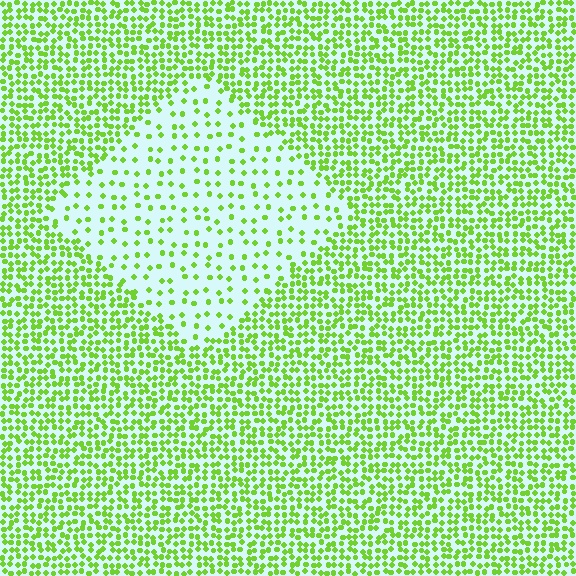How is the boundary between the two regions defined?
The boundary is defined by a change in element density (approximately 2.7x ratio). All elements are the same color, size, and shape.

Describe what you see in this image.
The image contains small lime elements arranged at two different densities. A diamond-shaped region is visible where the elements are less densely packed than the surrounding area.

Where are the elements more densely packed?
The elements are more densely packed outside the diamond boundary.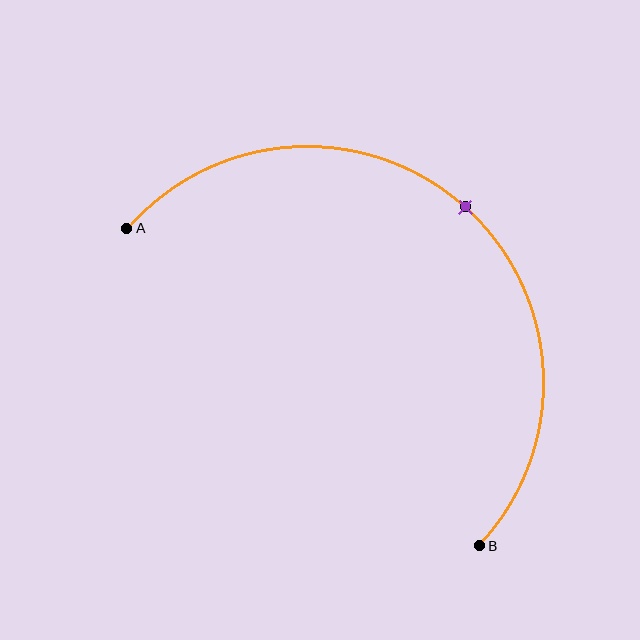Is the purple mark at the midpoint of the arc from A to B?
Yes. The purple mark lies on the arc at equal arc-length from both A and B — it is the arc midpoint.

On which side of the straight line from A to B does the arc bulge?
The arc bulges above and to the right of the straight line connecting A and B.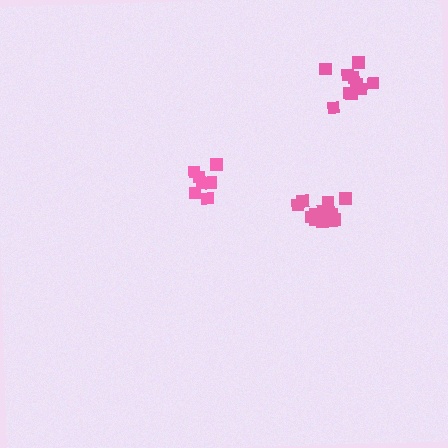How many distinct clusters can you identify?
There are 3 distinct clusters.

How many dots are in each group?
Group 1: 10 dots, Group 2: 11 dots, Group 3: 8 dots (29 total).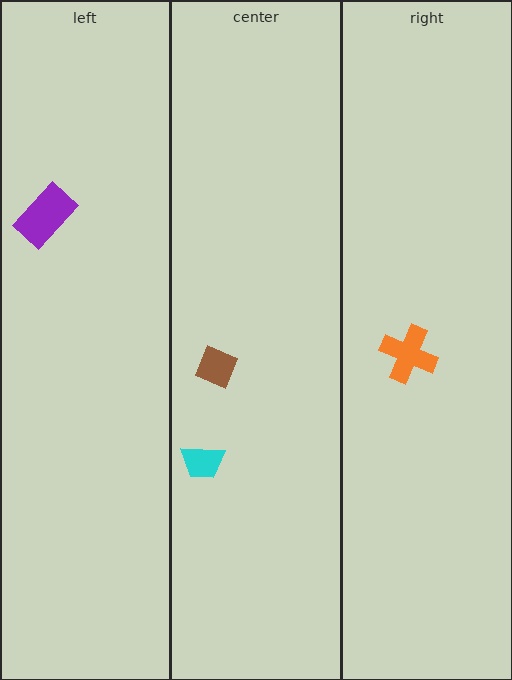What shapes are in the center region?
The cyan trapezoid, the brown diamond.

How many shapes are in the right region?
1.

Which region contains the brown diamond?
The center region.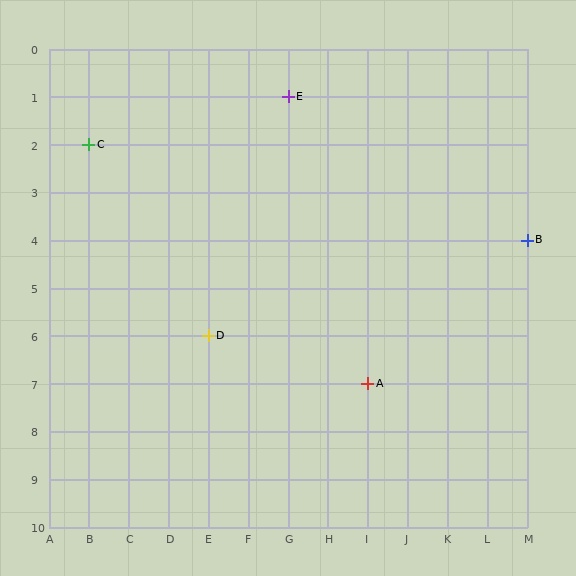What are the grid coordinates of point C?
Point C is at grid coordinates (B, 2).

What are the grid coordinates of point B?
Point B is at grid coordinates (M, 4).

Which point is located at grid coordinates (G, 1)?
Point E is at (G, 1).